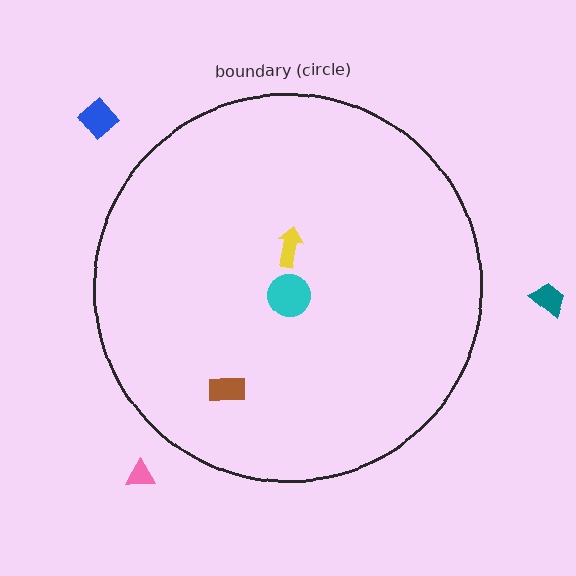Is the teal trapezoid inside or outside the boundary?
Outside.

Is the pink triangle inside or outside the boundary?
Outside.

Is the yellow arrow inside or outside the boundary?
Inside.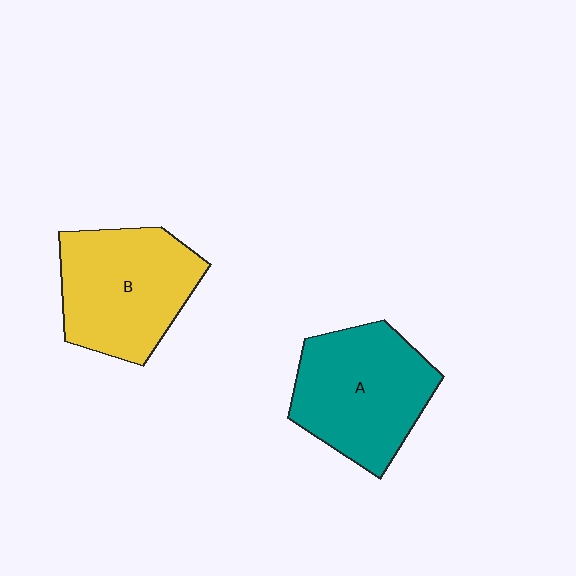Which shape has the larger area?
Shape A (teal).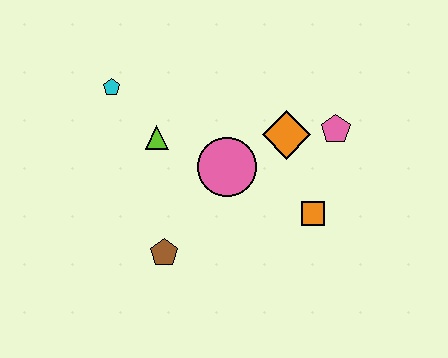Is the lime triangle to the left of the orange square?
Yes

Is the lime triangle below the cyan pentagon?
Yes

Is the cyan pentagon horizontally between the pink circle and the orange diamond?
No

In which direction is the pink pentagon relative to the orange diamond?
The pink pentagon is to the right of the orange diamond.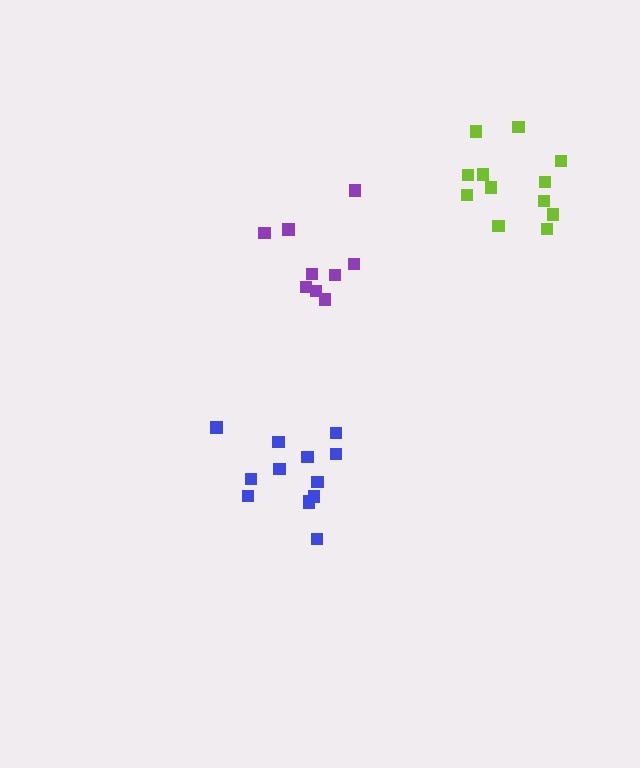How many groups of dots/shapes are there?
There are 3 groups.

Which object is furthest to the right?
The lime cluster is rightmost.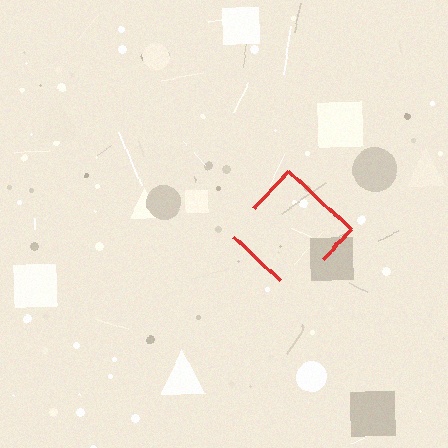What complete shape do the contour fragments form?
The contour fragments form a diamond.